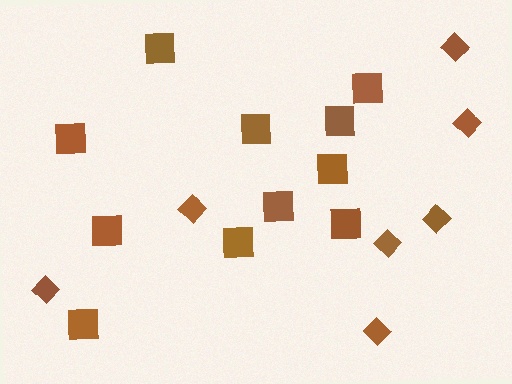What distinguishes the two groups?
There are 2 groups: one group of diamonds (7) and one group of squares (11).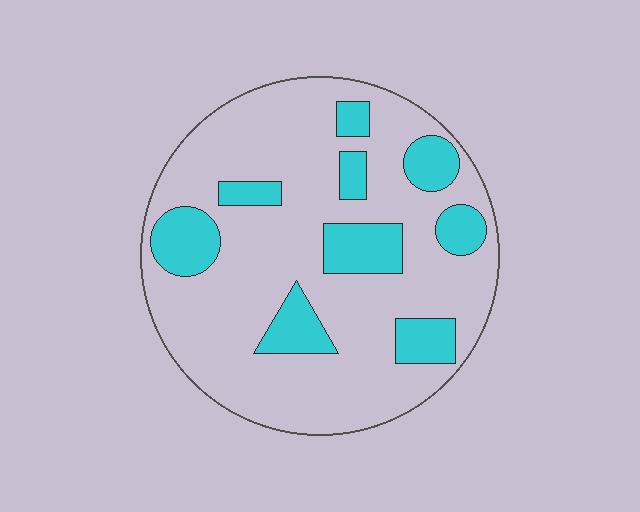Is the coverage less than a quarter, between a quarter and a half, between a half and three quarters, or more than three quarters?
Less than a quarter.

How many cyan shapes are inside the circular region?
9.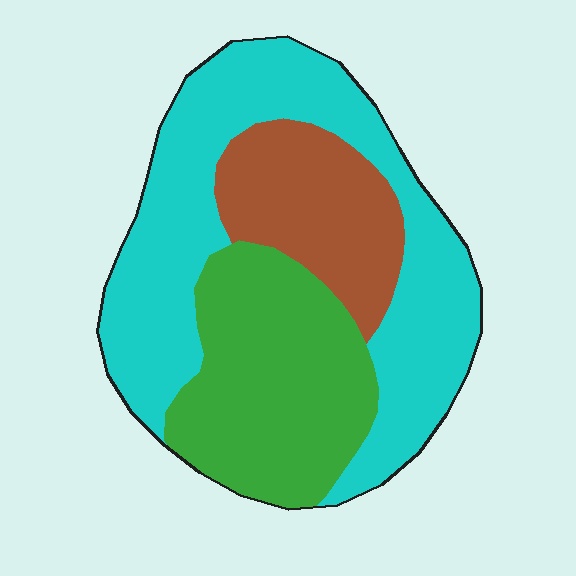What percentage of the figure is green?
Green takes up about one third (1/3) of the figure.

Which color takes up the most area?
Cyan, at roughly 50%.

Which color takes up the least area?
Brown, at roughly 20%.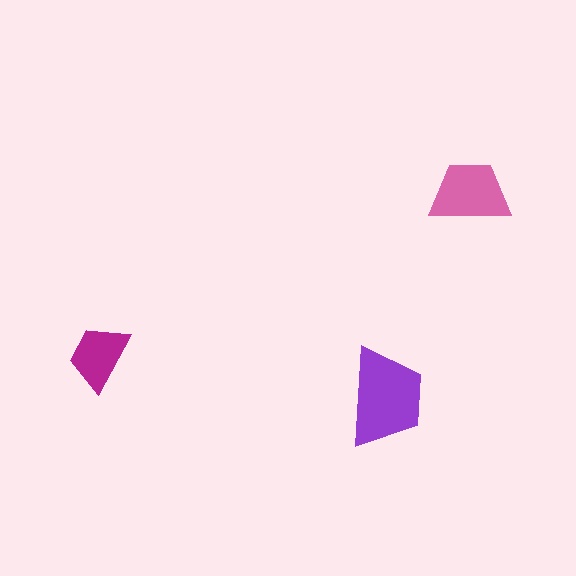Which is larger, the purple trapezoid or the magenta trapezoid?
The purple one.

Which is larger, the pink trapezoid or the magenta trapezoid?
The pink one.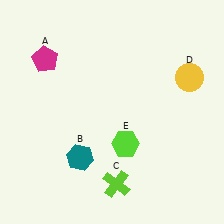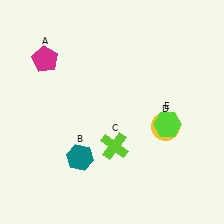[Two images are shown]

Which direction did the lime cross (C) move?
The lime cross (C) moved up.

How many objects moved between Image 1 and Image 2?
3 objects moved between the two images.